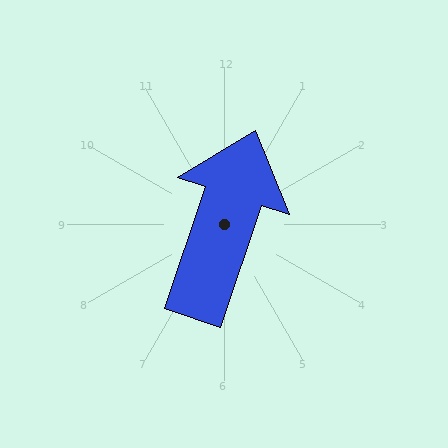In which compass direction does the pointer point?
North.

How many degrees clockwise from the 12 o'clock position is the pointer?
Approximately 18 degrees.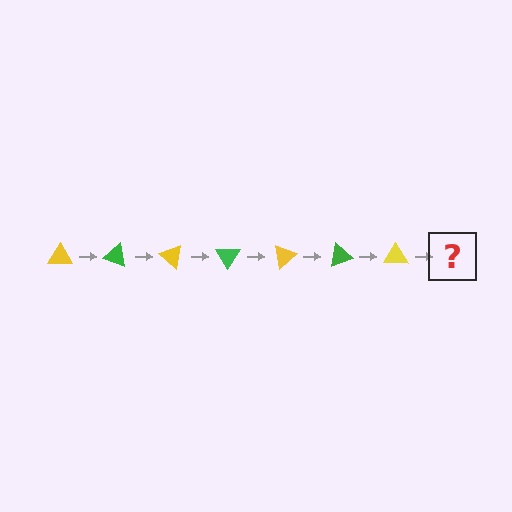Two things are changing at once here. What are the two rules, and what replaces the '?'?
The two rules are that it rotates 20 degrees each step and the color cycles through yellow and green. The '?' should be a green triangle, rotated 140 degrees from the start.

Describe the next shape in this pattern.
It should be a green triangle, rotated 140 degrees from the start.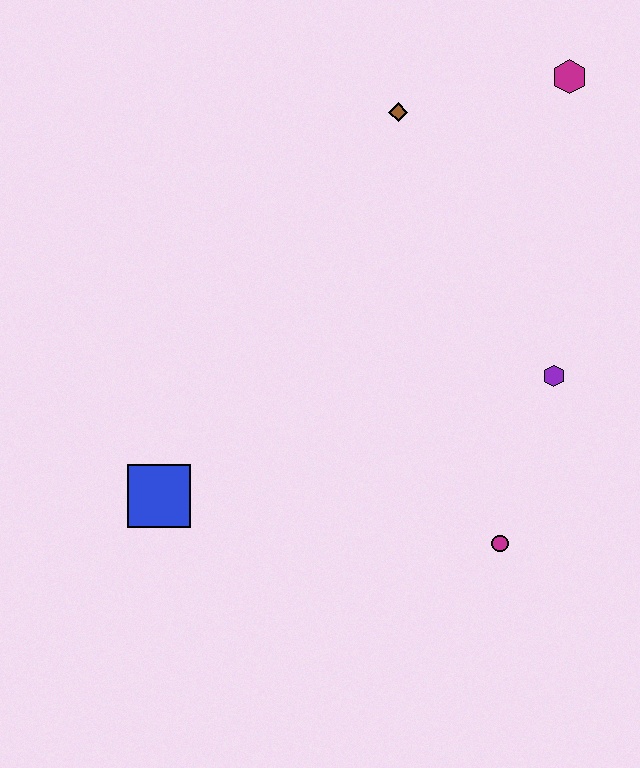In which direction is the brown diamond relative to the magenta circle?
The brown diamond is above the magenta circle.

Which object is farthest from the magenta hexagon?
The blue square is farthest from the magenta hexagon.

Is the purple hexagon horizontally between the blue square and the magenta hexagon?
Yes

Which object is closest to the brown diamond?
The magenta hexagon is closest to the brown diamond.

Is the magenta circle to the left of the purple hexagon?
Yes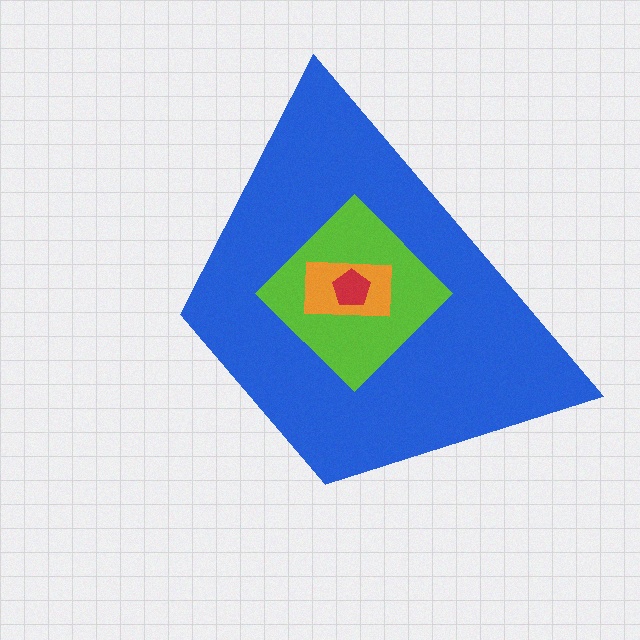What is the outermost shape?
The blue trapezoid.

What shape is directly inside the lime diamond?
The orange rectangle.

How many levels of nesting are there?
4.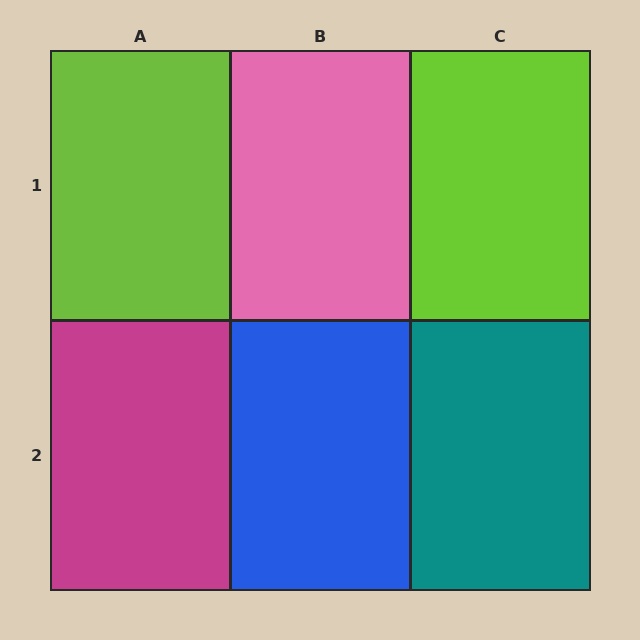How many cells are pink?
1 cell is pink.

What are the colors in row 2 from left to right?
Magenta, blue, teal.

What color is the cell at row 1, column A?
Lime.